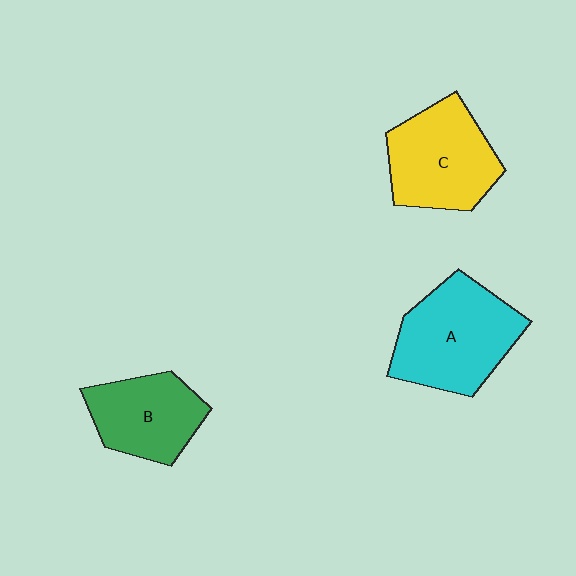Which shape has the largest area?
Shape A (cyan).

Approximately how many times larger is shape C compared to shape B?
Approximately 1.2 times.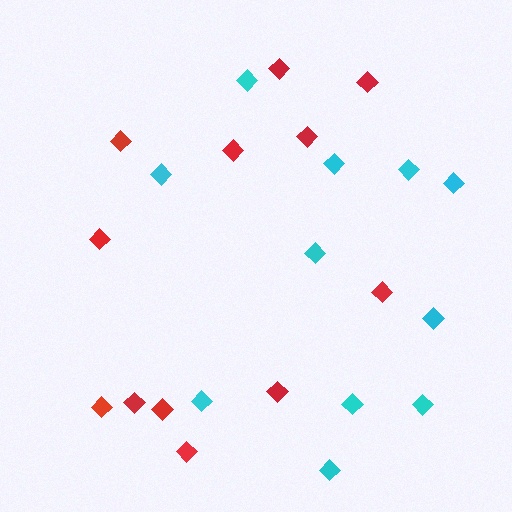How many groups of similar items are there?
There are 2 groups: one group of cyan diamonds (11) and one group of red diamonds (12).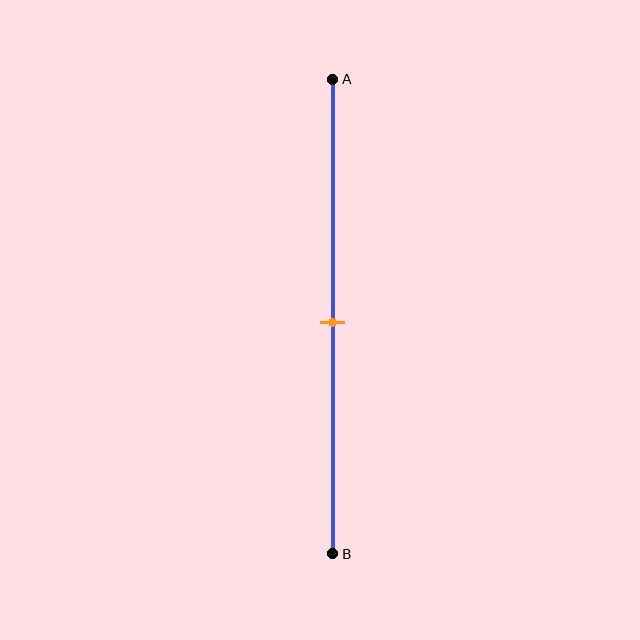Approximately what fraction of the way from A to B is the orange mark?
The orange mark is approximately 50% of the way from A to B.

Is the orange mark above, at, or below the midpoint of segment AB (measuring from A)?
The orange mark is approximately at the midpoint of segment AB.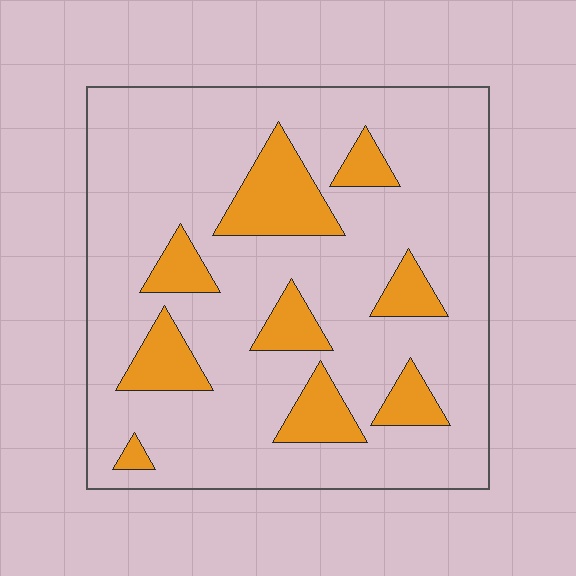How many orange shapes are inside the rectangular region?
9.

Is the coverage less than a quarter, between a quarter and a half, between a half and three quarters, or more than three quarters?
Less than a quarter.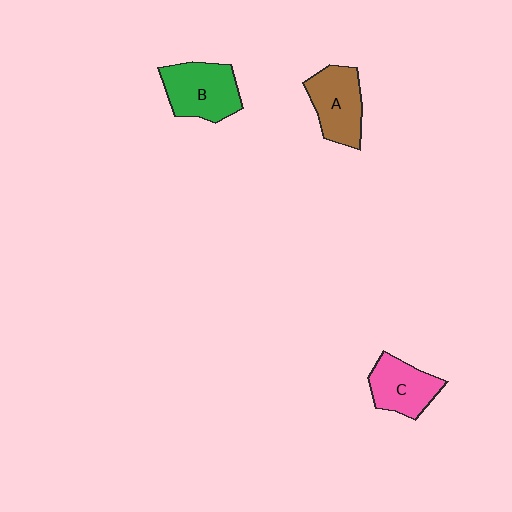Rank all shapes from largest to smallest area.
From largest to smallest: B (green), A (brown), C (pink).